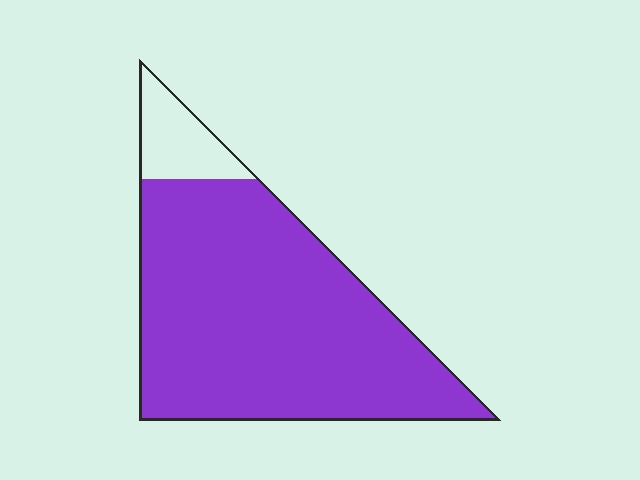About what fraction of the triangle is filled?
About nine tenths (9/10).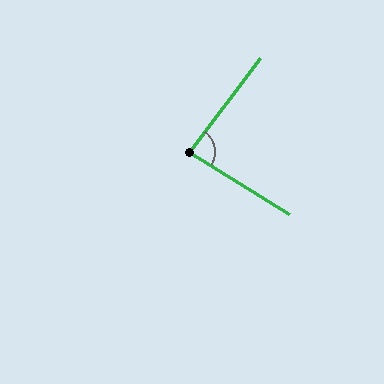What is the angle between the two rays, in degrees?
Approximately 85 degrees.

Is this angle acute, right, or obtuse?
It is acute.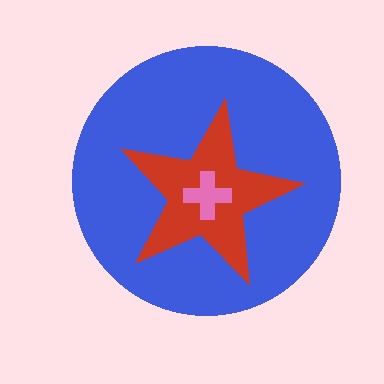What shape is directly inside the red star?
The pink cross.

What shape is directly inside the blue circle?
The red star.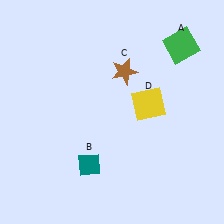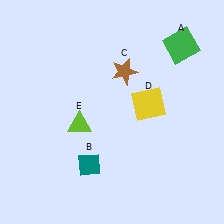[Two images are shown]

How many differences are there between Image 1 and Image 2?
There is 1 difference between the two images.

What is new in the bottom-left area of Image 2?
A lime triangle (E) was added in the bottom-left area of Image 2.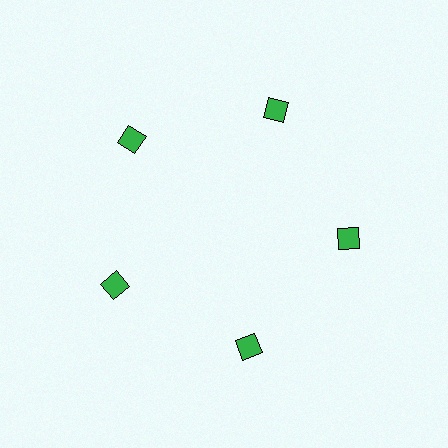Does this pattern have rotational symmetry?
Yes, this pattern has 5-fold rotational symmetry. It looks the same after rotating 72 degrees around the center.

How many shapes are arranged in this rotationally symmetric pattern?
There are 5 shapes, arranged in 5 groups of 1.